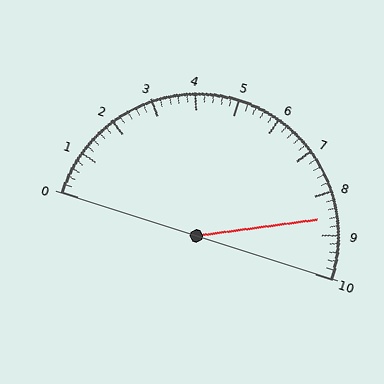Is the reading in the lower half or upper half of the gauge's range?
The reading is in the upper half of the range (0 to 10).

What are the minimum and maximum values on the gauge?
The gauge ranges from 0 to 10.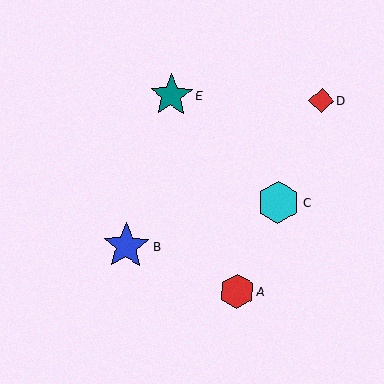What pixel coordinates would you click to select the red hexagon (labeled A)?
Click at (237, 291) to select the red hexagon A.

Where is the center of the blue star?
The center of the blue star is at (126, 246).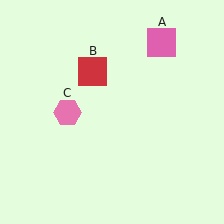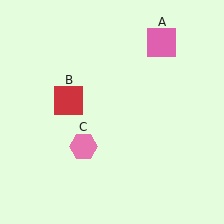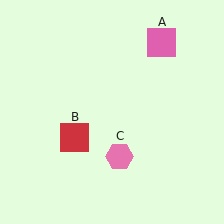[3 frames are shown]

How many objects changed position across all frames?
2 objects changed position: red square (object B), pink hexagon (object C).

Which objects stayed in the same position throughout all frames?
Pink square (object A) remained stationary.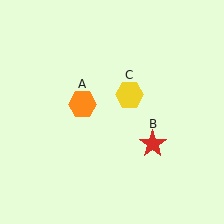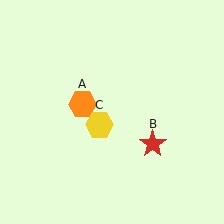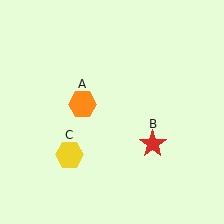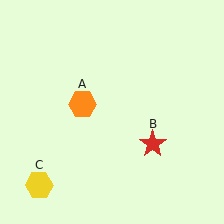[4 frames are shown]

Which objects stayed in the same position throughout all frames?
Orange hexagon (object A) and red star (object B) remained stationary.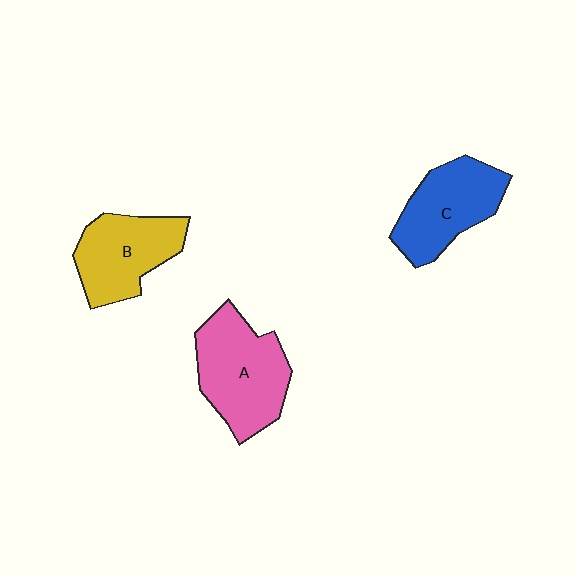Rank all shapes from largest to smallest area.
From largest to smallest: A (pink), C (blue), B (yellow).